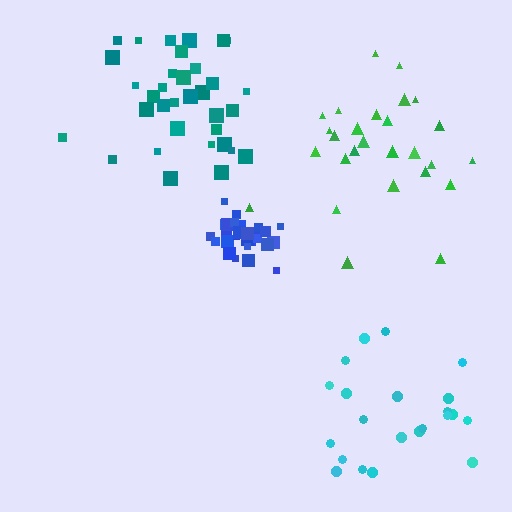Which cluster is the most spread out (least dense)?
Green.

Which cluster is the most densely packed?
Blue.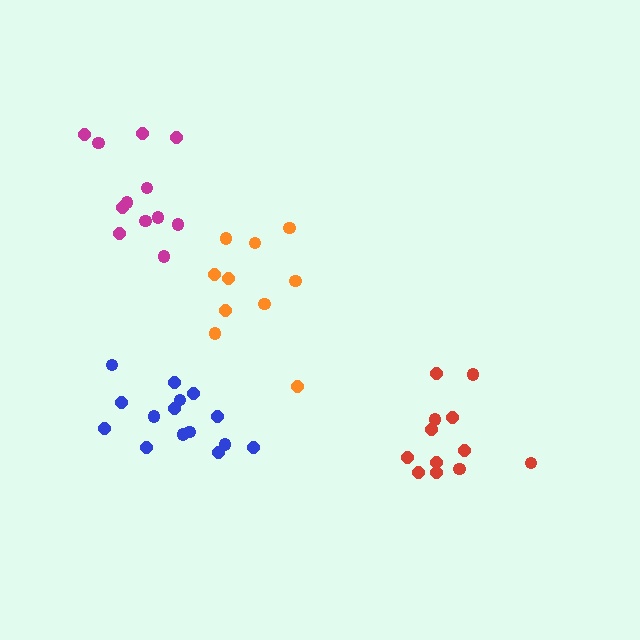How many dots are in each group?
Group 1: 12 dots, Group 2: 10 dots, Group 3: 12 dots, Group 4: 15 dots (49 total).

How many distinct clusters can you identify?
There are 4 distinct clusters.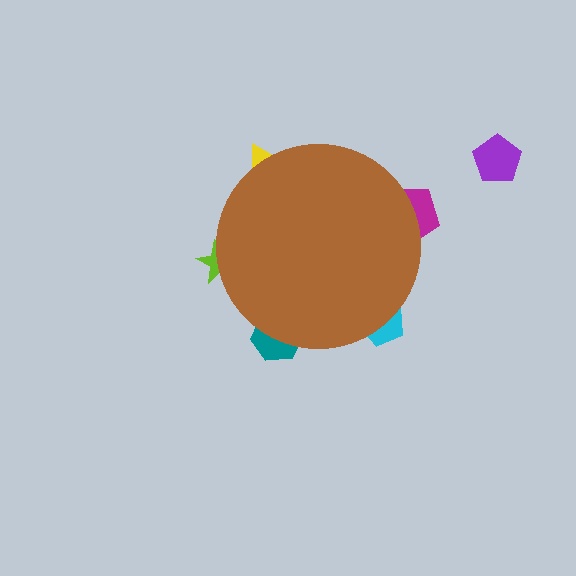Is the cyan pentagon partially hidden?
Yes, the cyan pentagon is partially hidden behind the brown circle.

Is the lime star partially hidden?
Yes, the lime star is partially hidden behind the brown circle.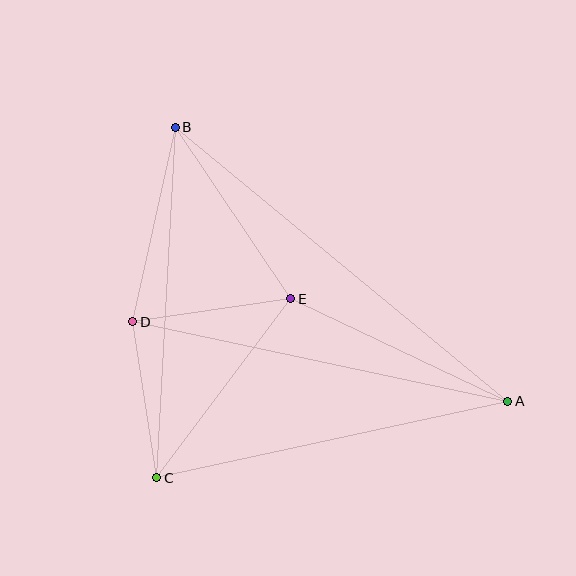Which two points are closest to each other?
Points C and D are closest to each other.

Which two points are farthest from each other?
Points A and B are farthest from each other.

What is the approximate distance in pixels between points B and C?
The distance between B and C is approximately 351 pixels.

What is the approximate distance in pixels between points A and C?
The distance between A and C is approximately 359 pixels.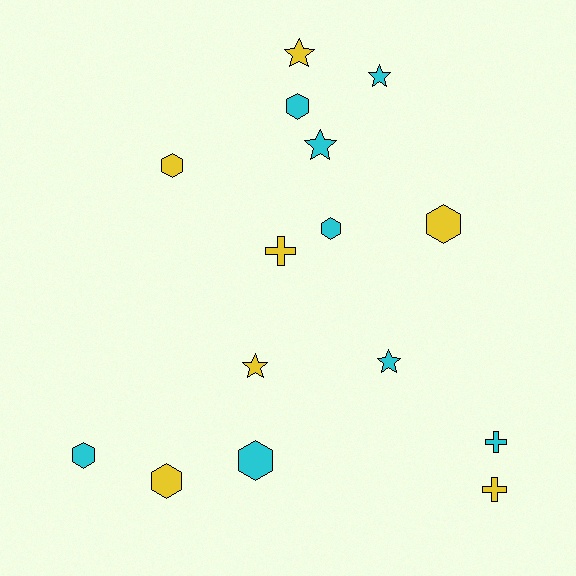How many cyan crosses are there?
There is 1 cyan cross.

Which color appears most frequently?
Cyan, with 8 objects.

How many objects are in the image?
There are 15 objects.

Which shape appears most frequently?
Hexagon, with 7 objects.